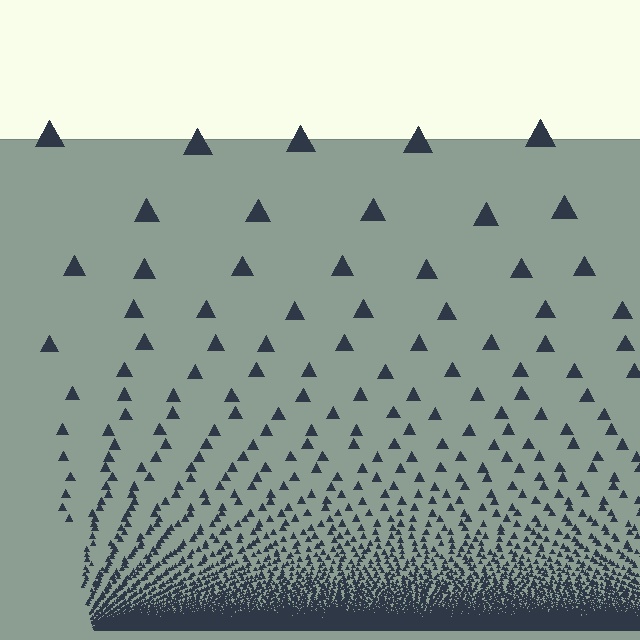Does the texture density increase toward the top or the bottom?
Density increases toward the bottom.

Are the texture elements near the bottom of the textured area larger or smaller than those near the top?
Smaller. The gradient is inverted — elements near the bottom are smaller and denser.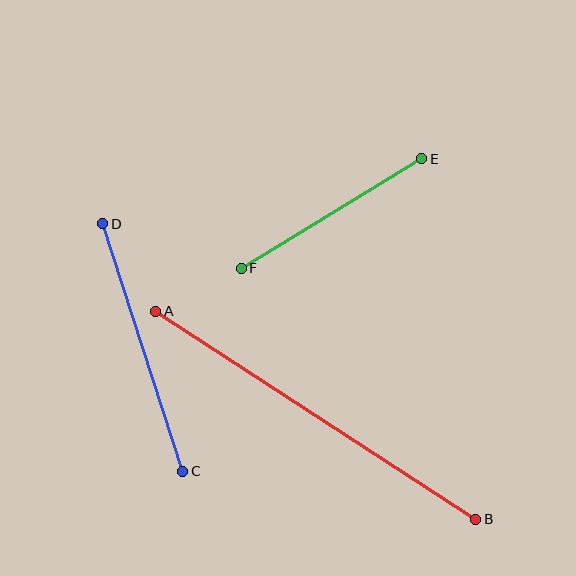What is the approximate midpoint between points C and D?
The midpoint is at approximately (143, 348) pixels.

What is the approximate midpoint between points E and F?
The midpoint is at approximately (332, 213) pixels.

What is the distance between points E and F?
The distance is approximately 211 pixels.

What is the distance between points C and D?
The distance is approximately 260 pixels.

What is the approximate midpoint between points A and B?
The midpoint is at approximately (316, 415) pixels.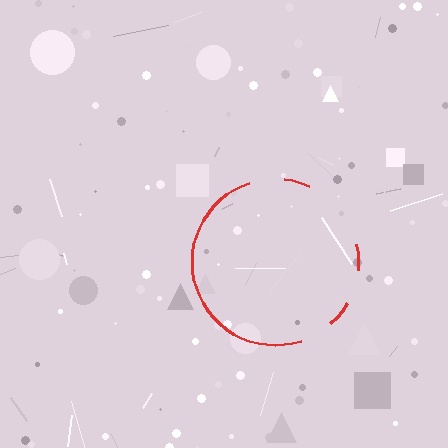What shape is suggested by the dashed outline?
The dashed outline suggests a circle.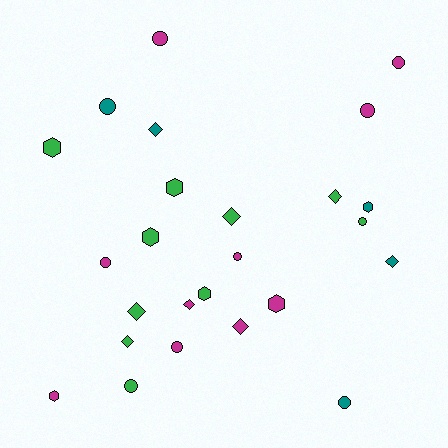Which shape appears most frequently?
Circle, with 10 objects.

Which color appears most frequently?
Magenta, with 10 objects.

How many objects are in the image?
There are 25 objects.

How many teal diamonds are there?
There are 2 teal diamonds.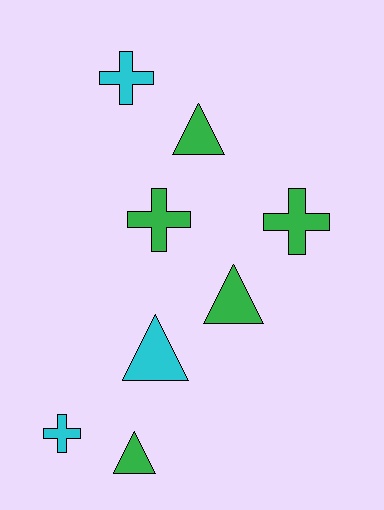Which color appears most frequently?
Green, with 5 objects.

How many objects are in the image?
There are 8 objects.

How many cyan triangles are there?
There is 1 cyan triangle.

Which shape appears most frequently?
Triangle, with 4 objects.